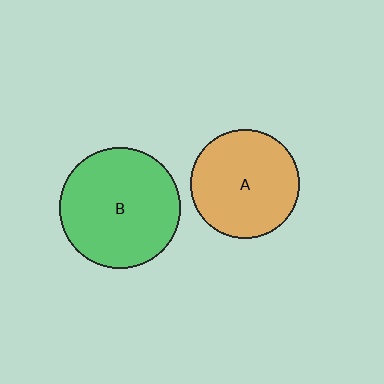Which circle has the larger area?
Circle B (green).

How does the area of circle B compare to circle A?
Approximately 1.2 times.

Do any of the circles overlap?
No, none of the circles overlap.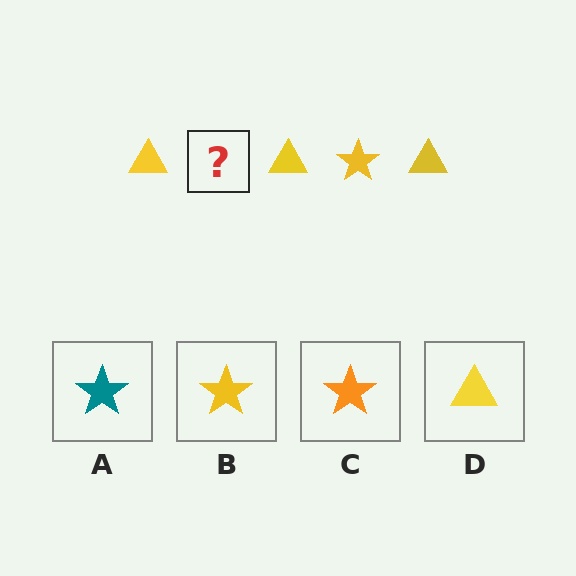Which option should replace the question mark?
Option B.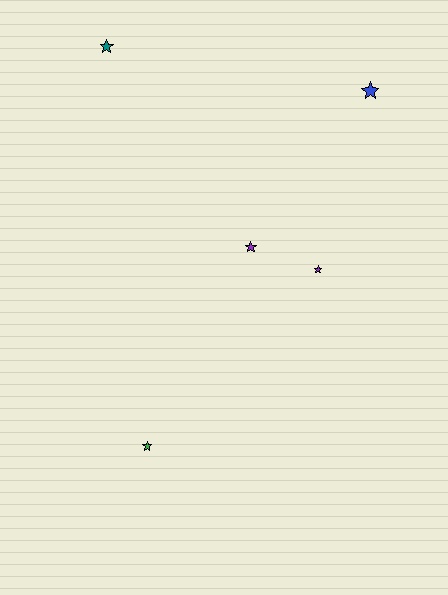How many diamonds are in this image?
There are no diamonds.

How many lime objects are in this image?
There are no lime objects.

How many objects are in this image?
There are 5 objects.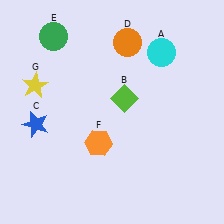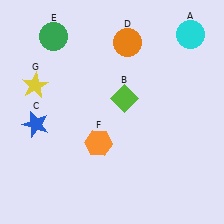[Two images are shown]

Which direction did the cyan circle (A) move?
The cyan circle (A) moved right.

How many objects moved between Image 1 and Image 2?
1 object moved between the two images.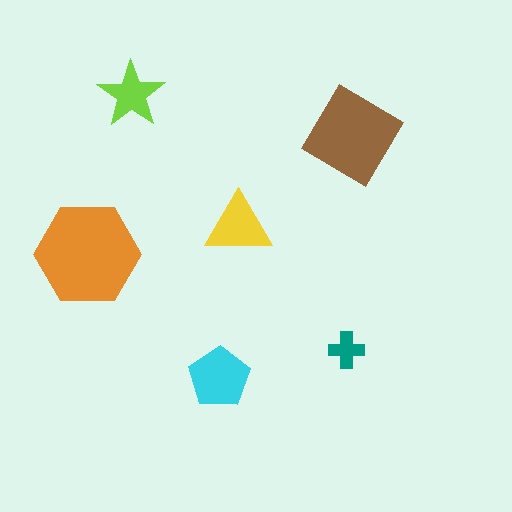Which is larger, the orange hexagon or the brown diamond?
The orange hexagon.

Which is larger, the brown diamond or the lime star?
The brown diamond.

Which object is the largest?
The orange hexagon.